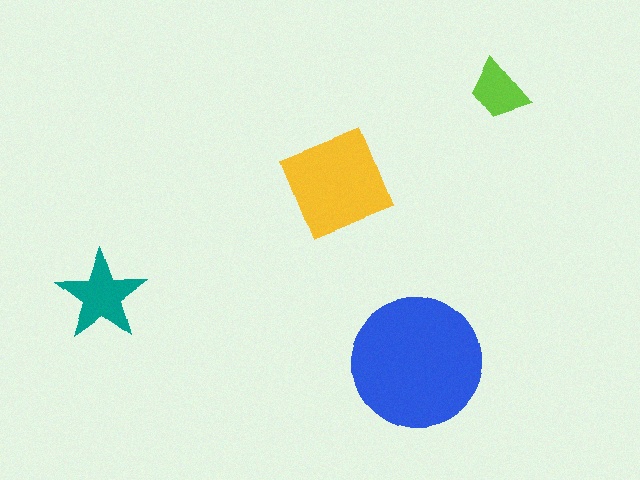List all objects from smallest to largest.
The lime trapezoid, the teal star, the yellow square, the blue circle.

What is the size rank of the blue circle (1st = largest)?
1st.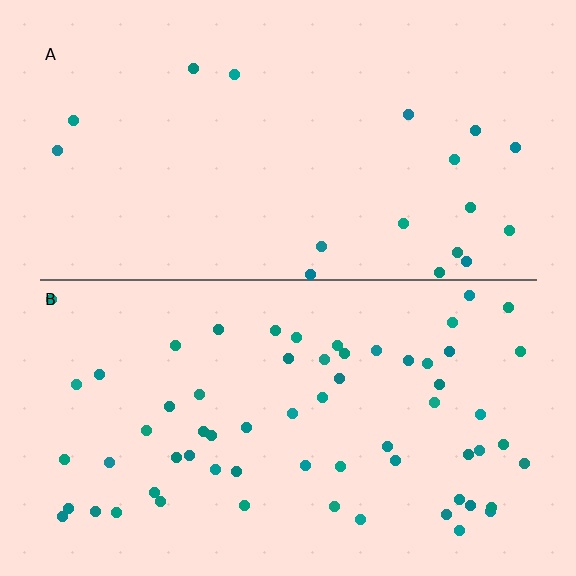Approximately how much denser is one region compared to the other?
Approximately 3.5× — region B over region A.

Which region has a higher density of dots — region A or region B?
B (the bottom).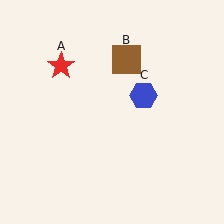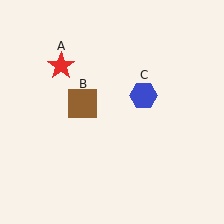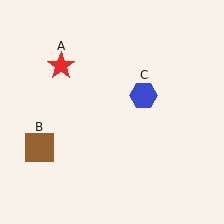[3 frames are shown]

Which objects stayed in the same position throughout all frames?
Red star (object A) and blue hexagon (object C) remained stationary.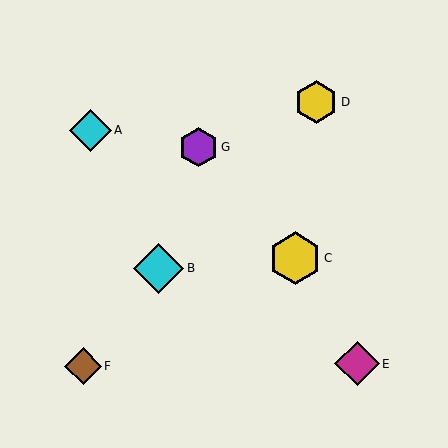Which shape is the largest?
The yellow hexagon (labeled C) is the largest.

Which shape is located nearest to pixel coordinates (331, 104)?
The yellow hexagon (labeled D) at (316, 102) is nearest to that location.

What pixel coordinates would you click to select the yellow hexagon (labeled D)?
Click at (316, 102) to select the yellow hexagon D.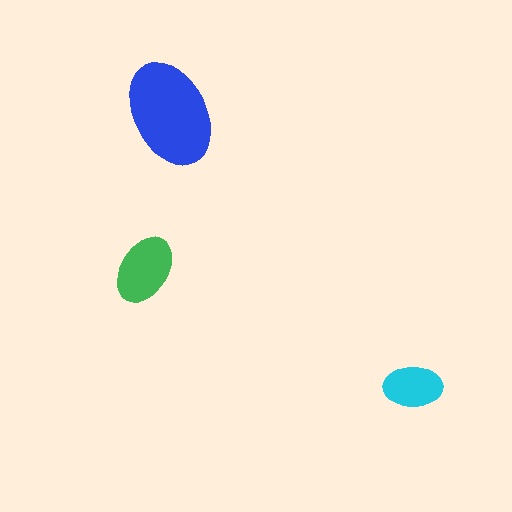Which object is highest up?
The blue ellipse is topmost.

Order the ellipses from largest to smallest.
the blue one, the green one, the cyan one.